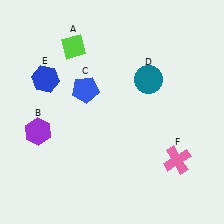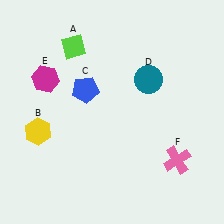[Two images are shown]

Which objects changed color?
B changed from purple to yellow. E changed from blue to magenta.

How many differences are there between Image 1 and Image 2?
There are 2 differences between the two images.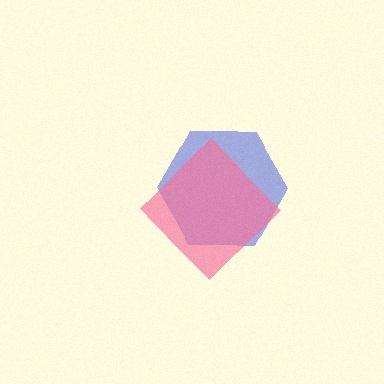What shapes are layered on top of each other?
The layered shapes are: a blue hexagon, a pink diamond.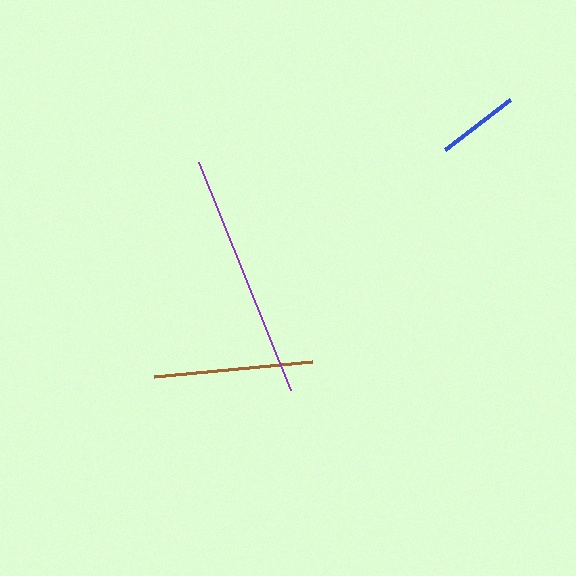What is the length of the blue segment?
The blue segment is approximately 82 pixels long.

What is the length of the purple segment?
The purple segment is approximately 245 pixels long.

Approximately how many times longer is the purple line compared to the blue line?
The purple line is approximately 3.0 times the length of the blue line.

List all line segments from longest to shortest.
From longest to shortest: purple, brown, blue.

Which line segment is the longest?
The purple line is the longest at approximately 245 pixels.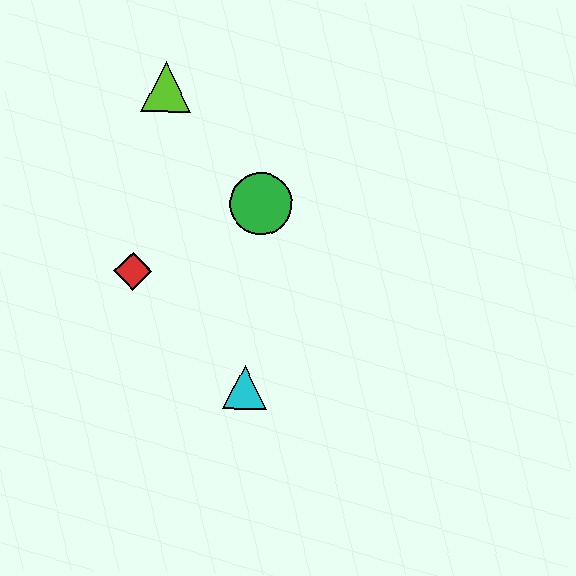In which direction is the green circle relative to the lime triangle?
The green circle is below the lime triangle.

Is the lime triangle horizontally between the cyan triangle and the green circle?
No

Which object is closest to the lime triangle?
The green circle is closest to the lime triangle.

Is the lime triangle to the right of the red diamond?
Yes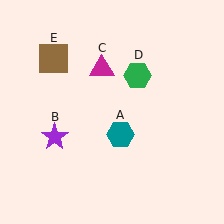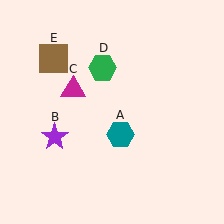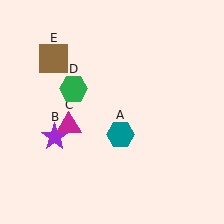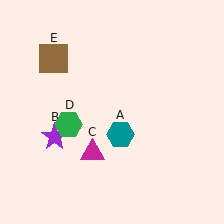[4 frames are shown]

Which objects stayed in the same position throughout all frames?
Teal hexagon (object A) and purple star (object B) and brown square (object E) remained stationary.